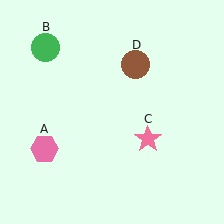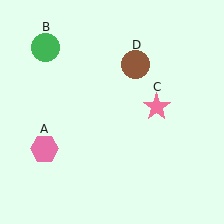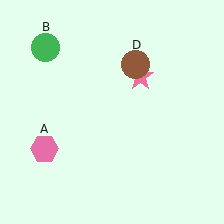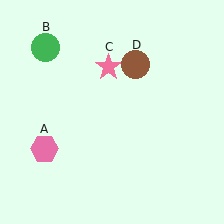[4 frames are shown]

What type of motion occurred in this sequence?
The pink star (object C) rotated counterclockwise around the center of the scene.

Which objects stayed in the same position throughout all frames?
Pink hexagon (object A) and green circle (object B) and brown circle (object D) remained stationary.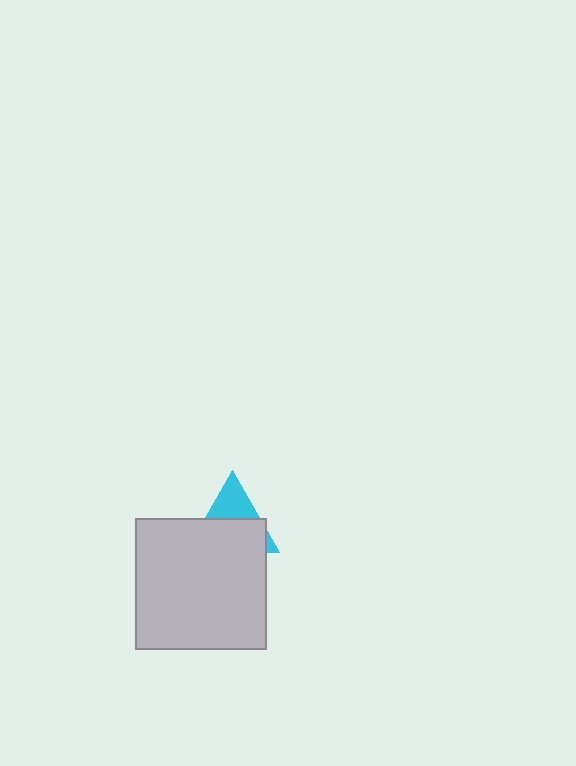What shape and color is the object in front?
The object in front is a light gray square.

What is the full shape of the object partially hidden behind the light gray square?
The partially hidden object is a cyan triangle.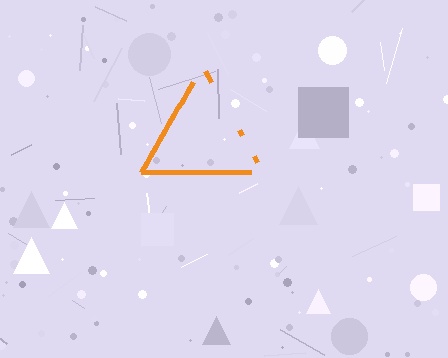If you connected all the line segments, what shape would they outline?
They would outline a triangle.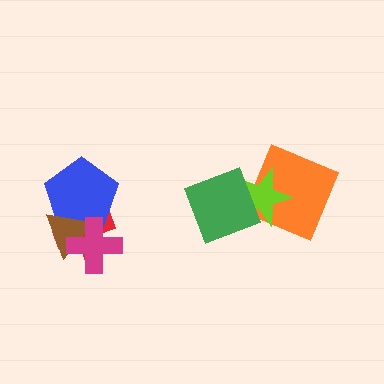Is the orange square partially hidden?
Yes, it is partially covered by another shape.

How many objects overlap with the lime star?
2 objects overlap with the lime star.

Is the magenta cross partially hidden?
No, no other shape covers it.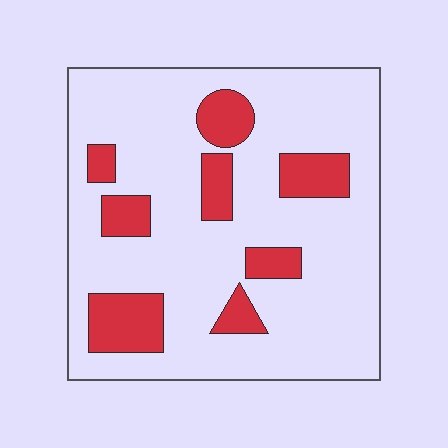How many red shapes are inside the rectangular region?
8.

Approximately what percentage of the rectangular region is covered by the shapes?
Approximately 20%.